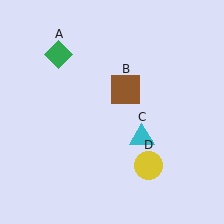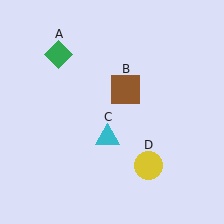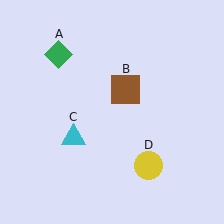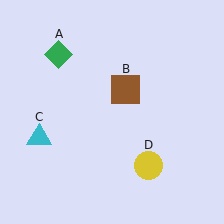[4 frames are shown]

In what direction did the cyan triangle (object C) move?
The cyan triangle (object C) moved left.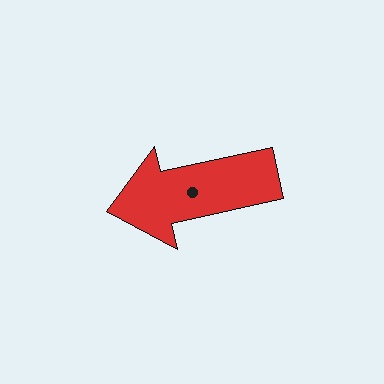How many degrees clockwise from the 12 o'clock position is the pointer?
Approximately 257 degrees.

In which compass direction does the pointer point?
West.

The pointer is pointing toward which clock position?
Roughly 9 o'clock.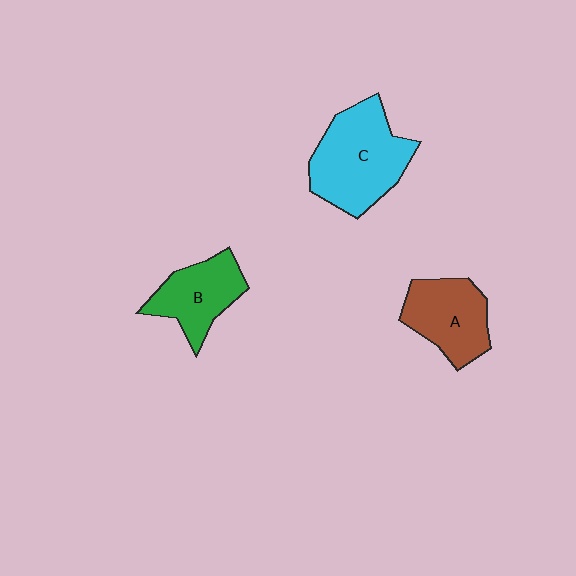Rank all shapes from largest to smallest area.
From largest to smallest: C (cyan), A (brown), B (green).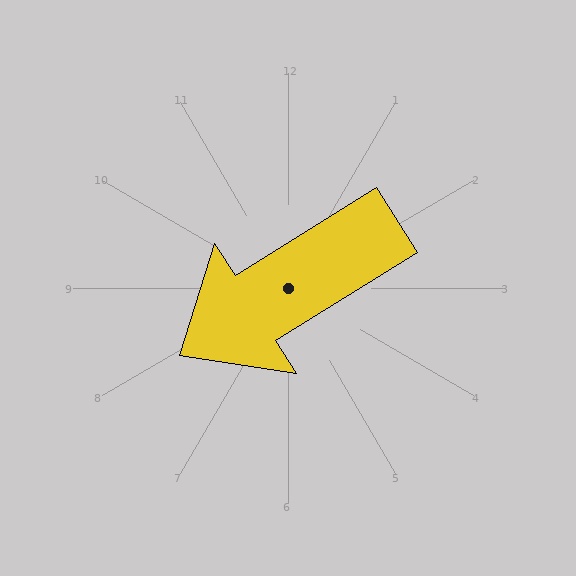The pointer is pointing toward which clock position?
Roughly 8 o'clock.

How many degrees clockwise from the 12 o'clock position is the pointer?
Approximately 238 degrees.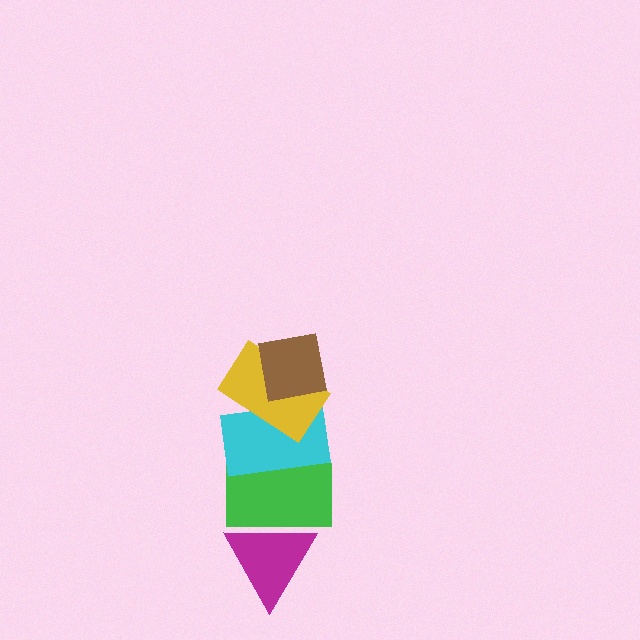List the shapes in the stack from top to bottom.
From top to bottom: the brown square, the yellow rectangle, the cyan rectangle, the green rectangle, the magenta triangle.